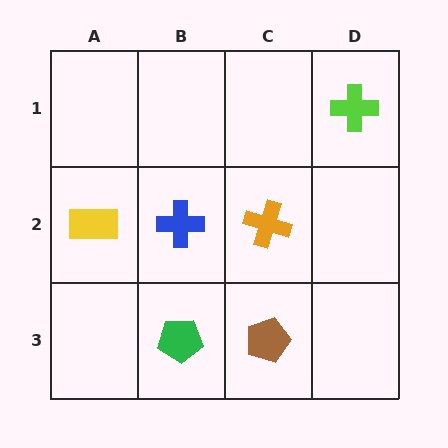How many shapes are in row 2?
3 shapes.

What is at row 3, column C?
A brown pentagon.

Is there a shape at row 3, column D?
No, that cell is empty.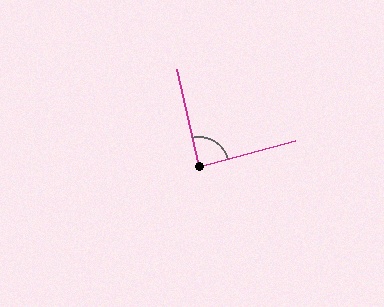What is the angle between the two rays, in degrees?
Approximately 87 degrees.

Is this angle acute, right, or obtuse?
It is approximately a right angle.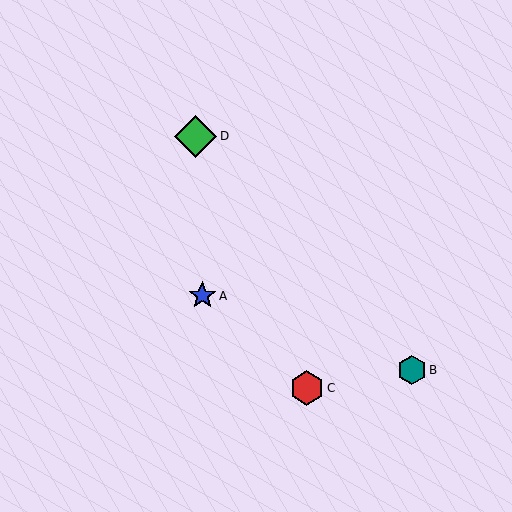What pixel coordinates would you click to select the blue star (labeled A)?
Click at (202, 296) to select the blue star A.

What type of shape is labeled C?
Shape C is a red hexagon.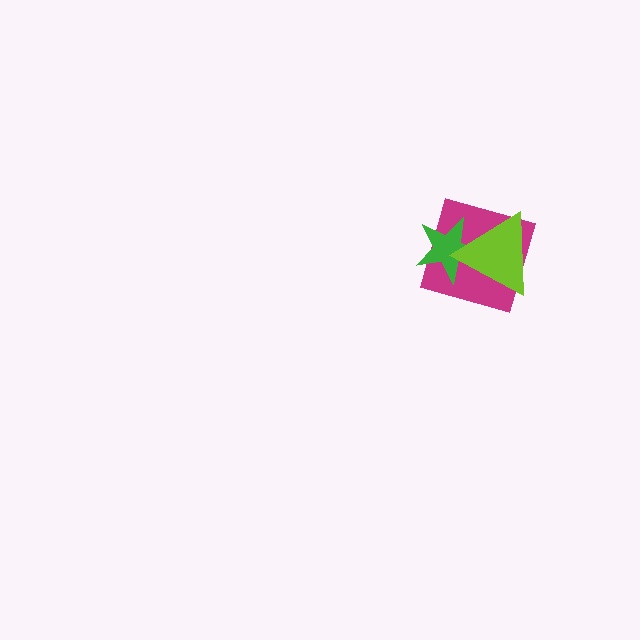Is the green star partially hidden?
Yes, it is partially covered by another shape.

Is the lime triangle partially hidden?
No, no other shape covers it.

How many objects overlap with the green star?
2 objects overlap with the green star.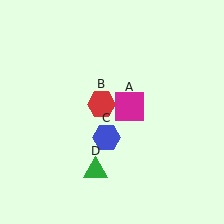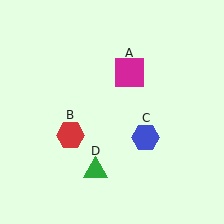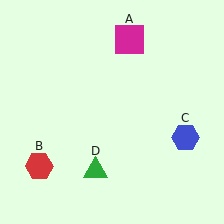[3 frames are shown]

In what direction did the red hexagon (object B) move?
The red hexagon (object B) moved down and to the left.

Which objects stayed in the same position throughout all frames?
Green triangle (object D) remained stationary.